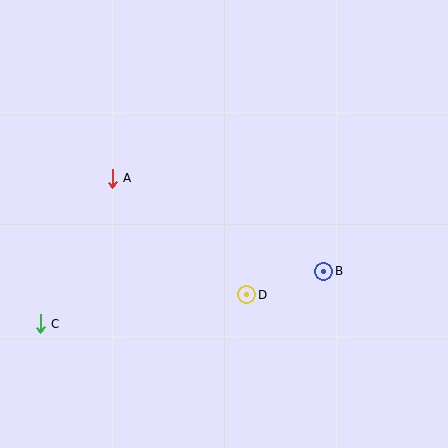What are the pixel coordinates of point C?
Point C is at (40, 324).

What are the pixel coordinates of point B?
Point B is at (324, 271).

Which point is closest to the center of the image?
Point D at (247, 295) is closest to the center.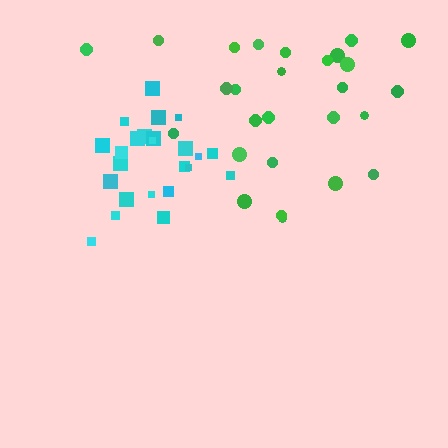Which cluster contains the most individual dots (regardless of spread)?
Green (27).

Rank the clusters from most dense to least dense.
cyan, green.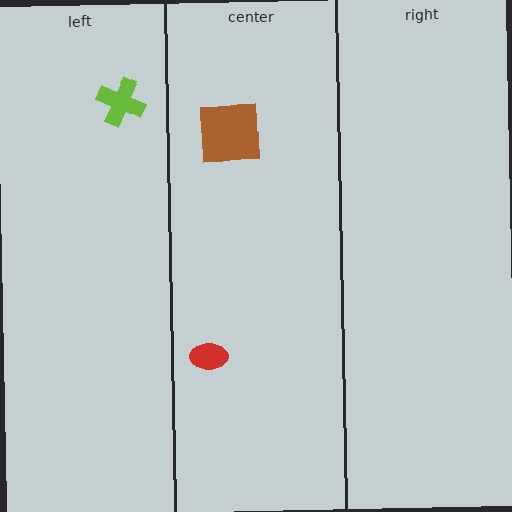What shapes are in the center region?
The brown square, the red ellipse.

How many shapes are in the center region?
2.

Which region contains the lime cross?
The left region.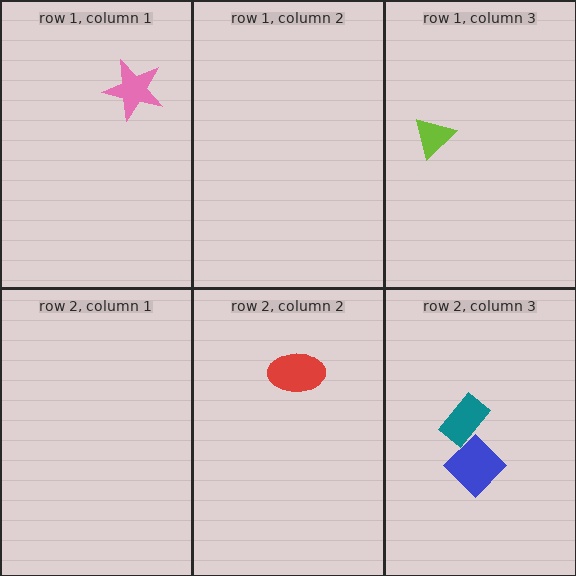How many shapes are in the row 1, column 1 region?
1.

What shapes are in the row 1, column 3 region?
The lime triangle.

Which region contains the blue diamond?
The row 2, column 3 region.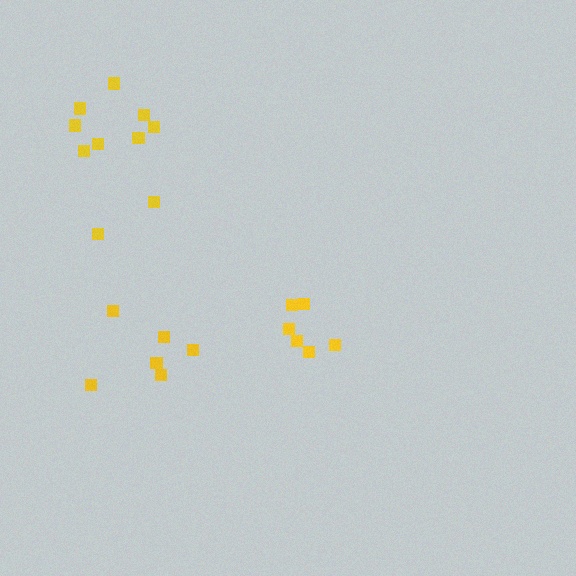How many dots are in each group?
Group 1: 6 dots, Group 2: 10 dots, Group 3: 6 dots (22 total).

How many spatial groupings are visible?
There are 3 spatial groupings.